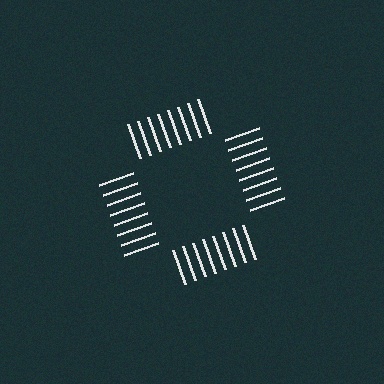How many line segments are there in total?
32 — 8 along each of the 4 edges.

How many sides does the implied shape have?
4 sides — the line-ends trace a square.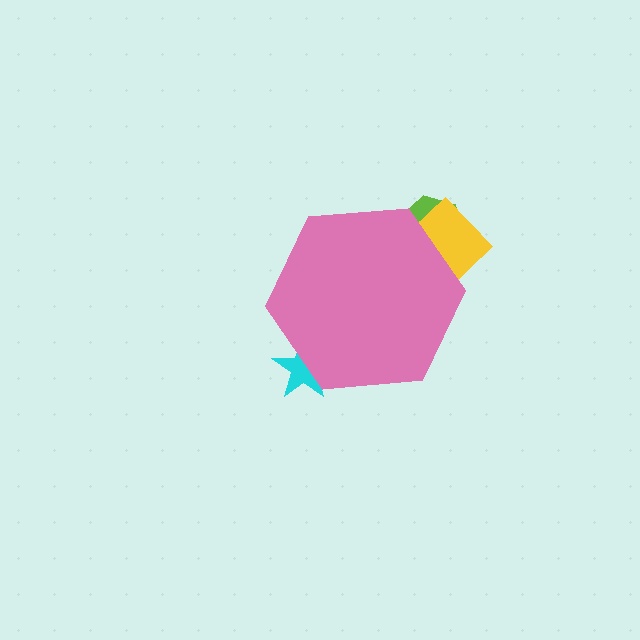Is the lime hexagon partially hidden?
Yes, the lime hexagon is partially hidden behind the pink hexagon.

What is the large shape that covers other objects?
A pink hexagon.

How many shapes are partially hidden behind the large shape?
4 shapes are partially hidden.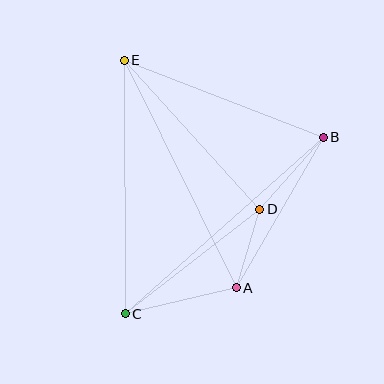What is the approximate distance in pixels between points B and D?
The distance between B and D is approximately 97 pixels.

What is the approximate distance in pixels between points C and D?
The distance between C and D is approximately 170 pixels.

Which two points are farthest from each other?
Points B and C are farthest from each other.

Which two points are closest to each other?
Points A and D are closest to each other.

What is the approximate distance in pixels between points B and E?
The distance between B and E is approximately 214 pixels.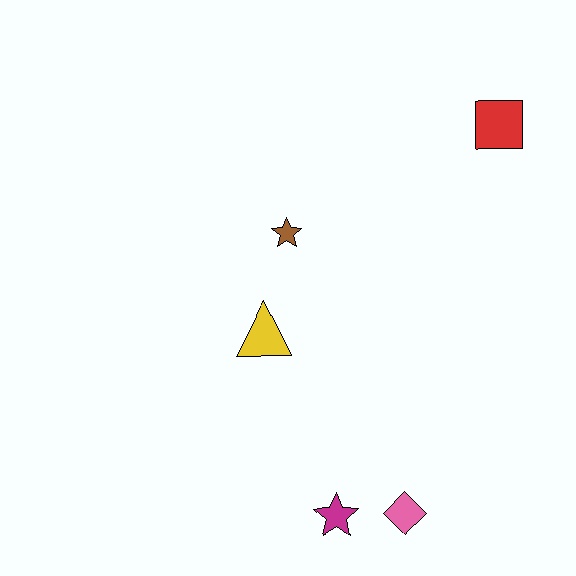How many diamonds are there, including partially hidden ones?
There is 1 diamond.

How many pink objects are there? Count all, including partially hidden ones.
There is 1 pink object.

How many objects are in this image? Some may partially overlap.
There are 5 objects.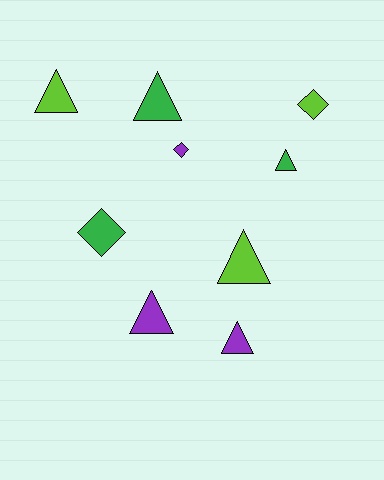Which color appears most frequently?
Green, with 3 objects.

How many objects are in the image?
There are 9 objects.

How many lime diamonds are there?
There is 1 lime diamond.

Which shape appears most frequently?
Triangle, with 6 objects.